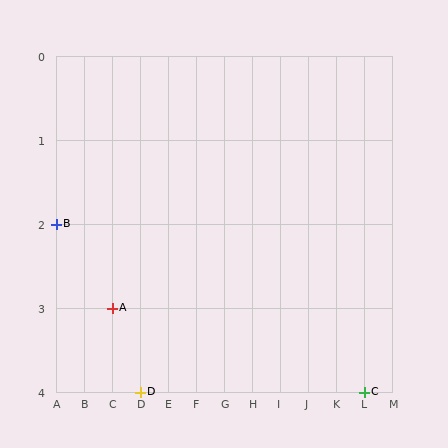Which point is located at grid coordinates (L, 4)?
Point C is at (L, 4).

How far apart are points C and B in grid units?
Points C and B are 11 columns and 2 rows apart (about 11.2 grid units diagonally).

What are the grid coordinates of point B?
Point B is at grid coordinates (A, 2).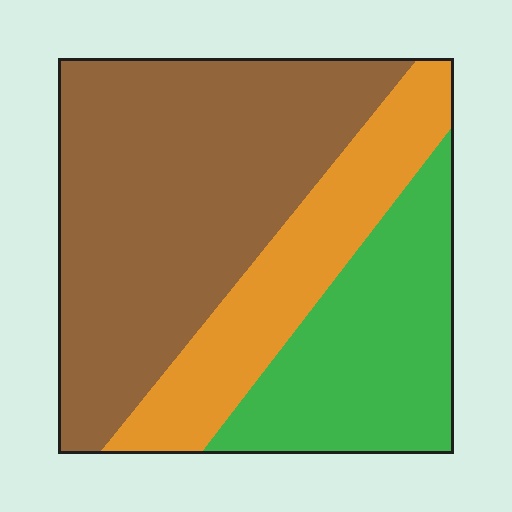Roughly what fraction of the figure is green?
Green takes up about one quarter (1/4) of the figure.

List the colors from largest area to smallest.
From largest to smallest: brown, green, orange.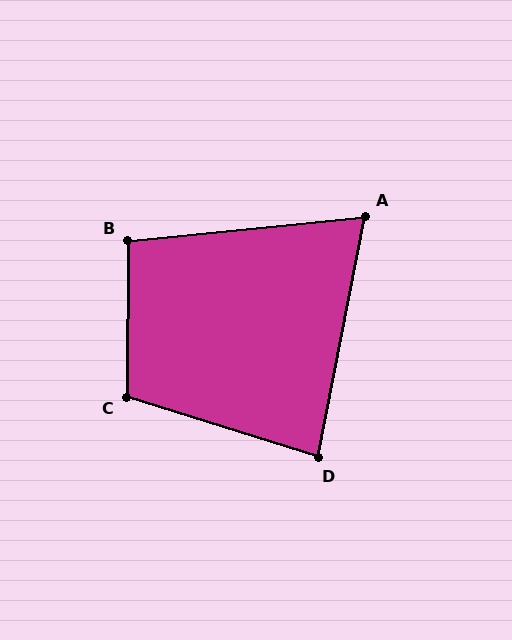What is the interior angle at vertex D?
Approximately 84 degrees (acute).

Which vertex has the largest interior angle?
C, at approximately 107 degrees.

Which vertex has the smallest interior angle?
A, at approximately 73 degrees.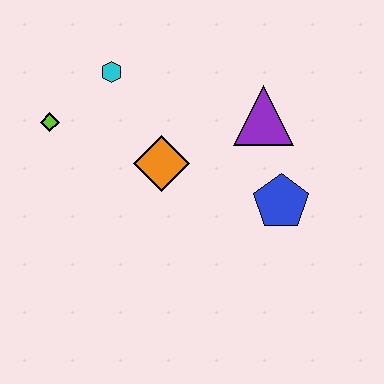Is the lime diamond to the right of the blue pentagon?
No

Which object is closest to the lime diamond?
The cyan hexagon is closest to the lime diamond.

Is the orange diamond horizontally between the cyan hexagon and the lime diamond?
No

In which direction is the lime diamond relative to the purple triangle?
The lime diamond is to the left of the purple triangle.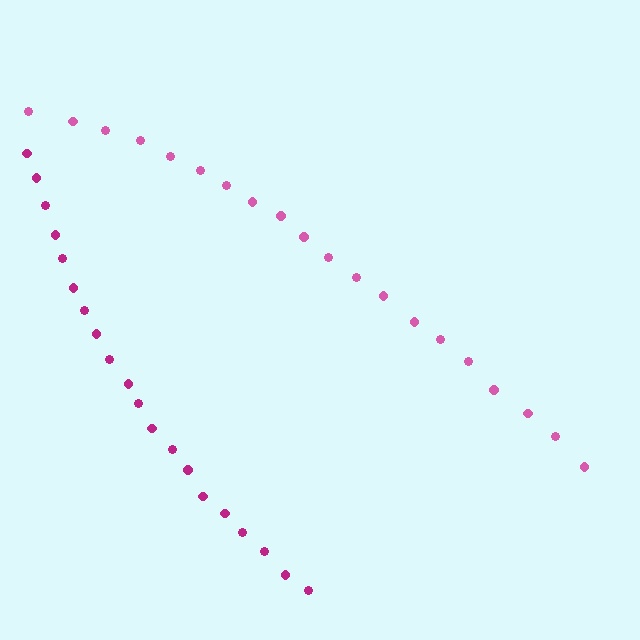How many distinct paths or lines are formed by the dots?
There are 2 distinct paths.